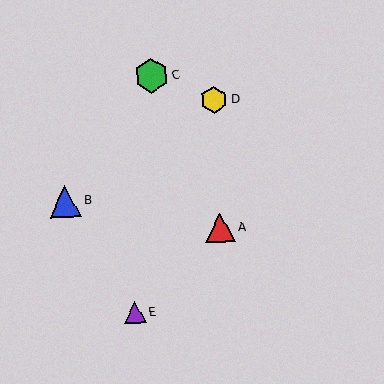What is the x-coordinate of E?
Object E is at x≈135.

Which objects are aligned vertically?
Objects A, D are aligned vertically.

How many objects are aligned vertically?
2 objects (A, D) are aligned vertically.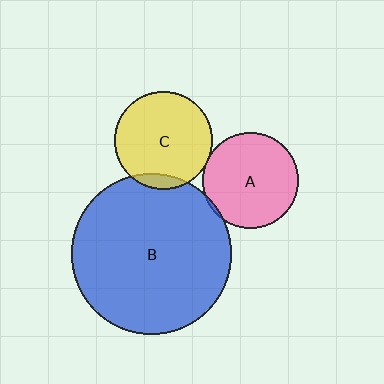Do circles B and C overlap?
Yes.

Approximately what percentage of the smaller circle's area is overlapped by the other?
Approximately 10%.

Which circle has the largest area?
Circle B (blue).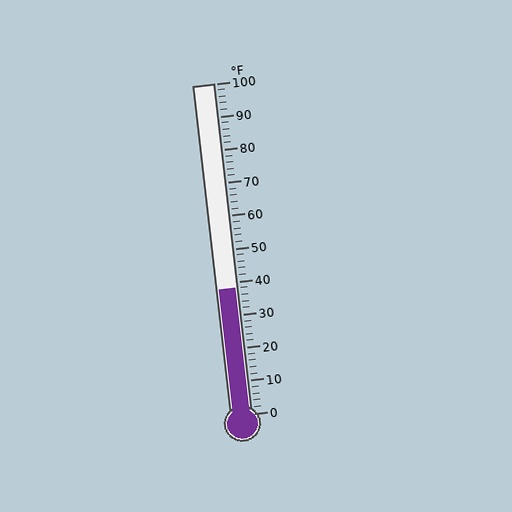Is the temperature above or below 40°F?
The temperature is below 40°F.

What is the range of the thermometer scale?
The thermometer scale ranges from 0°F to 100°F.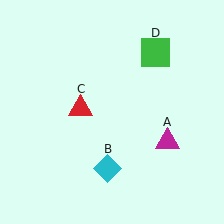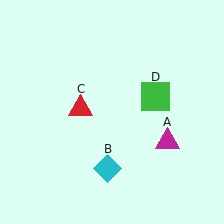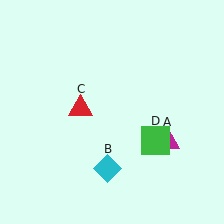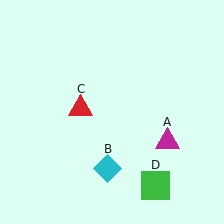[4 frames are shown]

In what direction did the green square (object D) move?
The green square (object D) moved down.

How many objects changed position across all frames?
1 object changed position: green square (object D).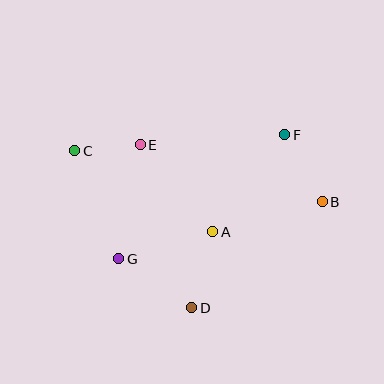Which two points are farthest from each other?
Points B and C are farthest from each other.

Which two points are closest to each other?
Points C and E are closest to each other.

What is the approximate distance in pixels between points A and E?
The distance between A and E is approximately 113 pixels.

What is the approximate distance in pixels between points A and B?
The distance between A and B is approximately 113 pixels.